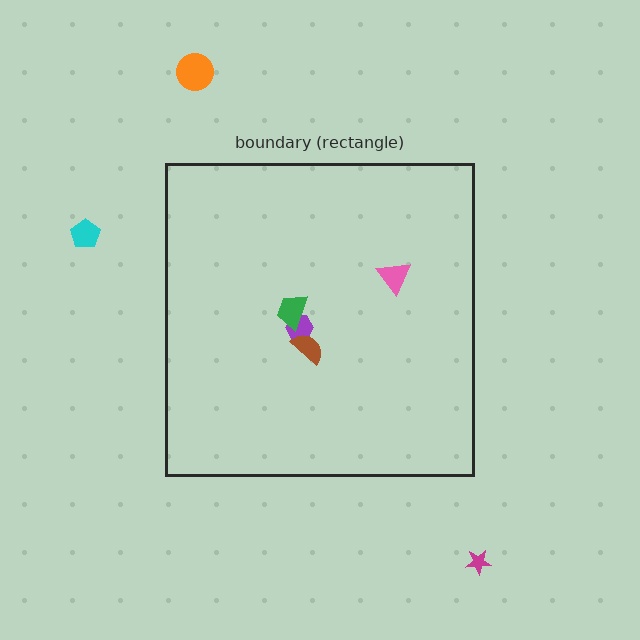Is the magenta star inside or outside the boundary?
Outside.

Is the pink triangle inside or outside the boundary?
Inside.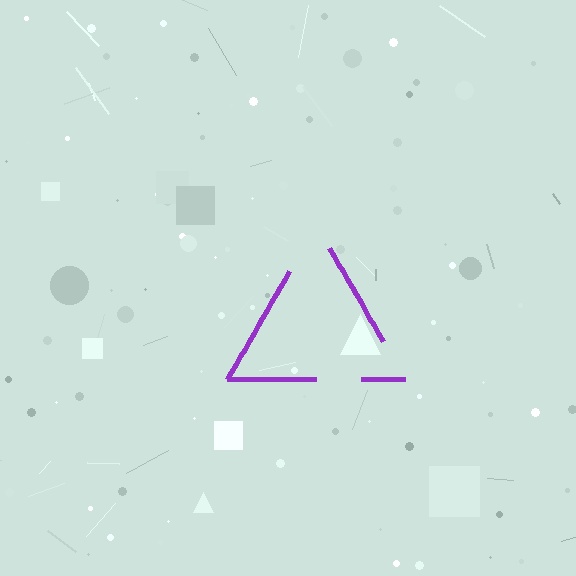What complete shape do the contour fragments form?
The contour fragments form a triangle.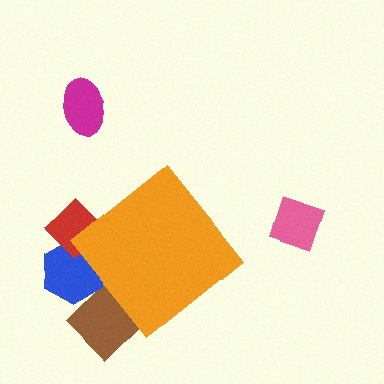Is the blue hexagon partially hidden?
Yes, the blue hexagon is partially hidden behind the orange diamond.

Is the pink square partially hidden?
No, the pink square is fully visible.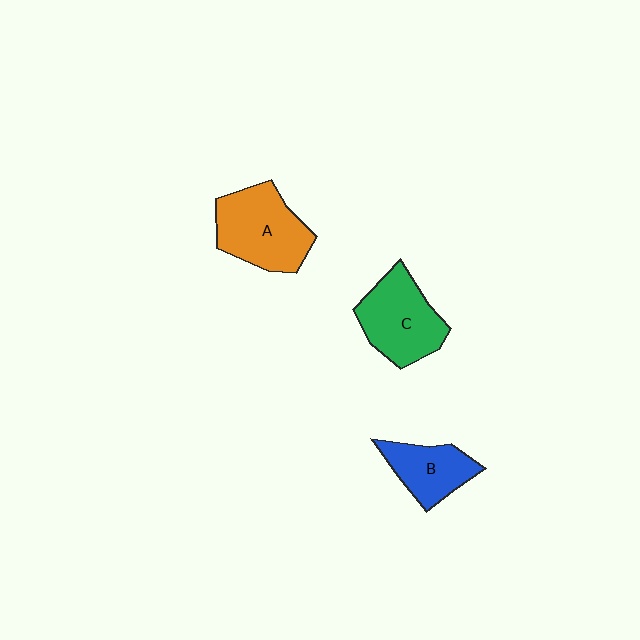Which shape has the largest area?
Shape A (orange).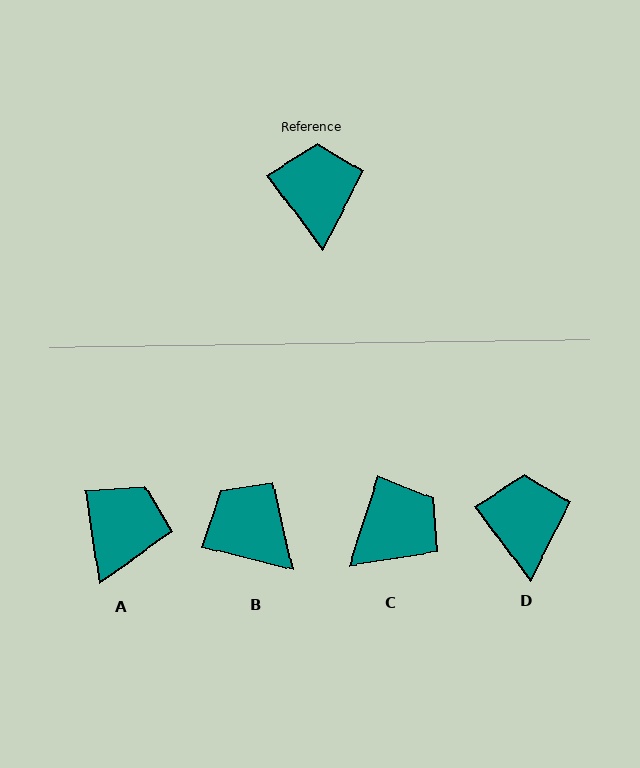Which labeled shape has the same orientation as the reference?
D.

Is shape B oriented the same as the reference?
No, it is off by about 40 degrees.